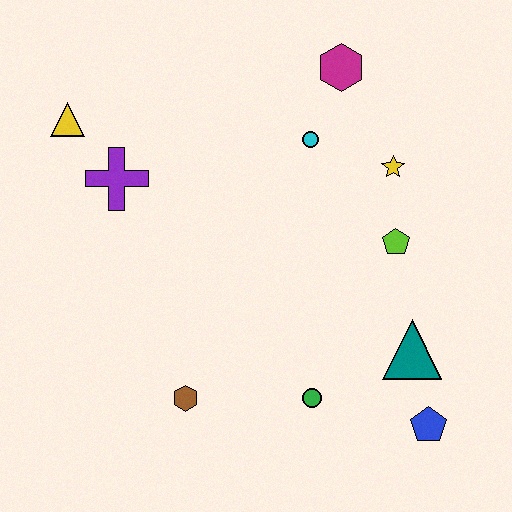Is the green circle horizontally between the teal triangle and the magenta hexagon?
No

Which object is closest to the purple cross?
The yellow triangle is closest to the purple cross.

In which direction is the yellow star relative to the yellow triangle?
The yellow star is to the right of the yellow triangle.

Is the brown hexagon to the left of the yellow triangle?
No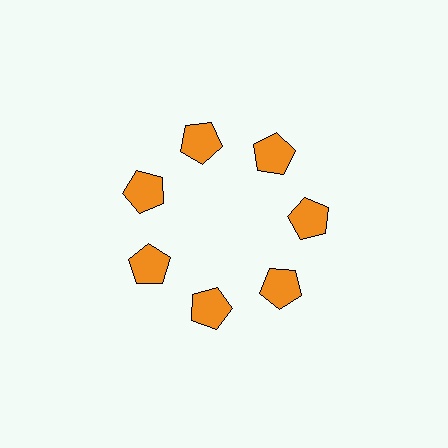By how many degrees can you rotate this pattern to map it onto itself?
The pattern maps onto itself every 51 degrees of rotation.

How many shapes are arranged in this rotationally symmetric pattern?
There are 7 shapes, arranged in 7 groups of 1.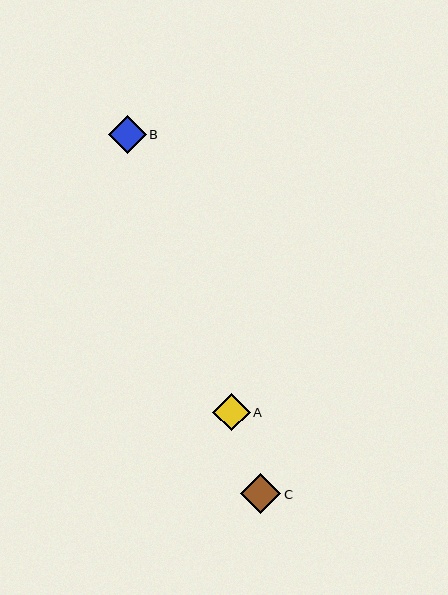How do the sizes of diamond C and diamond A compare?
Diamond C and diamond A are approximately the same size.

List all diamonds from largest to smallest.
From largest to smallest: C, B, A.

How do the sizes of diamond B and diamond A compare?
Diamond B and diamond A are approximately the same size.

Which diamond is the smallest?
Diamond A is the smallest with a size of approximately 38 pixels.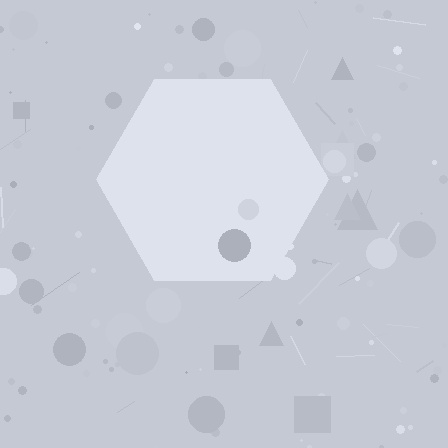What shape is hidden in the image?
A hexagon is hidden in the image.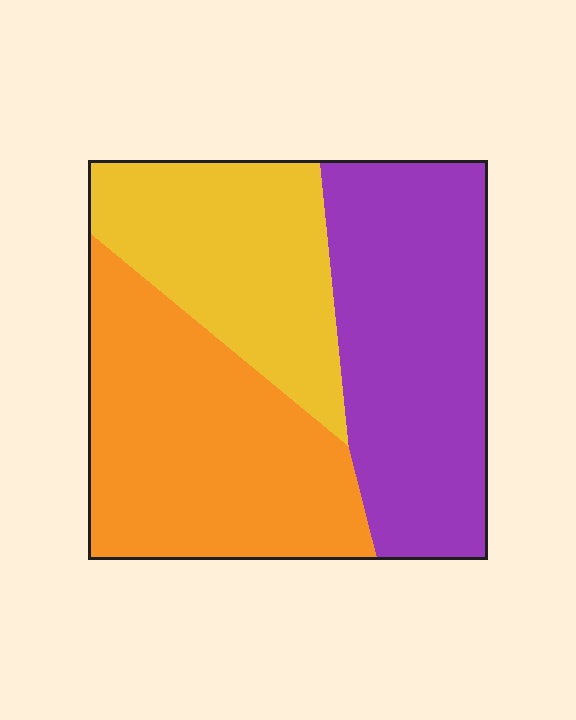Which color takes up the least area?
Yellow, at roughly 25%.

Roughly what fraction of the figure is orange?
Orange covers 37% of the figure.